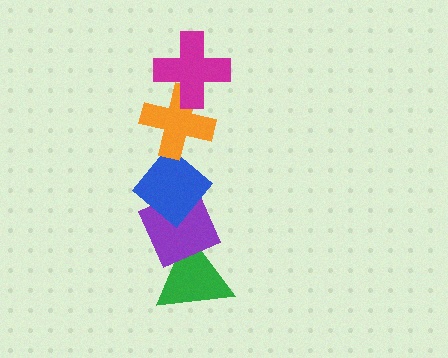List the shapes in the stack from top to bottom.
From top to bottom: the magenta cross, the orange cross, the blue diamond, the purple diamond, the green triangle.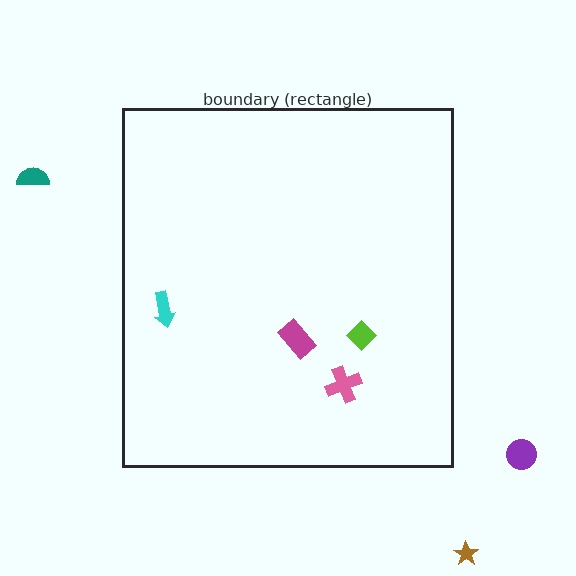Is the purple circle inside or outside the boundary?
Outside.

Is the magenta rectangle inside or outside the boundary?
Inside.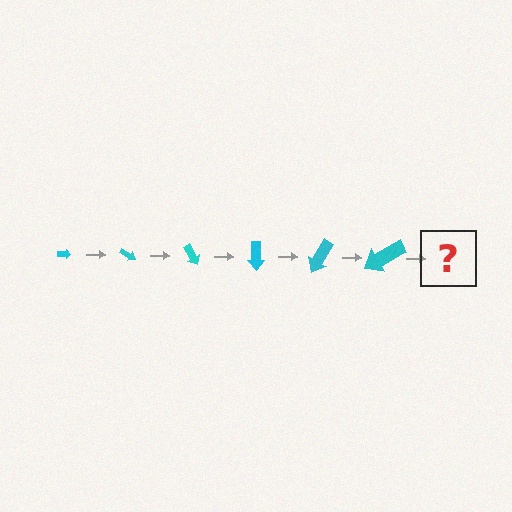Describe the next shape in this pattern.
It should be an arrow, larger than the previous one and rotated 180 degrees from the start.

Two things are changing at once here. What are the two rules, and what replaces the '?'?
The two rules are that the arrow grows larger each step and it rotates 30 degrees each step. The '?' should be an arrow, larger than the previous one and rotated 180 degrees from the start.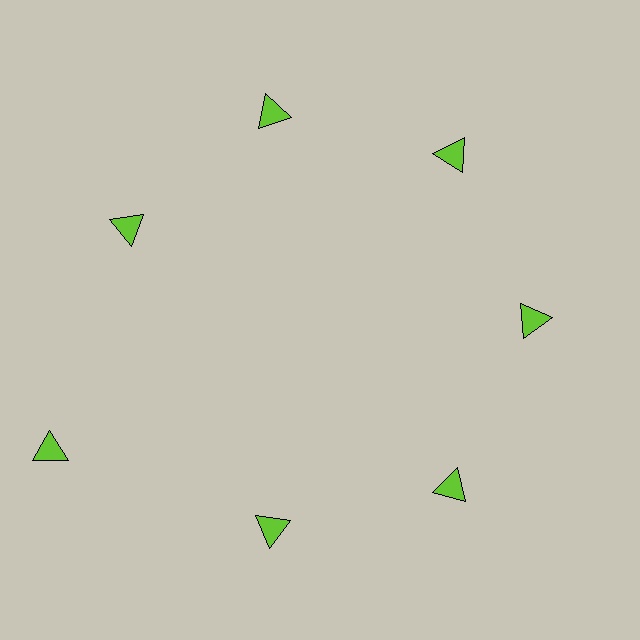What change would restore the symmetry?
The symmetry would be restored by moving it inward, back onto the ring so that all 7 triangles sit at equal angles and equal distance from the center.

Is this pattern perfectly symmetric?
No. The 7 lime triangles are arranged in a ring, but one element near the 8 o'clock position is pushed outward from the center, breaking the 7-fold rotational symmetry.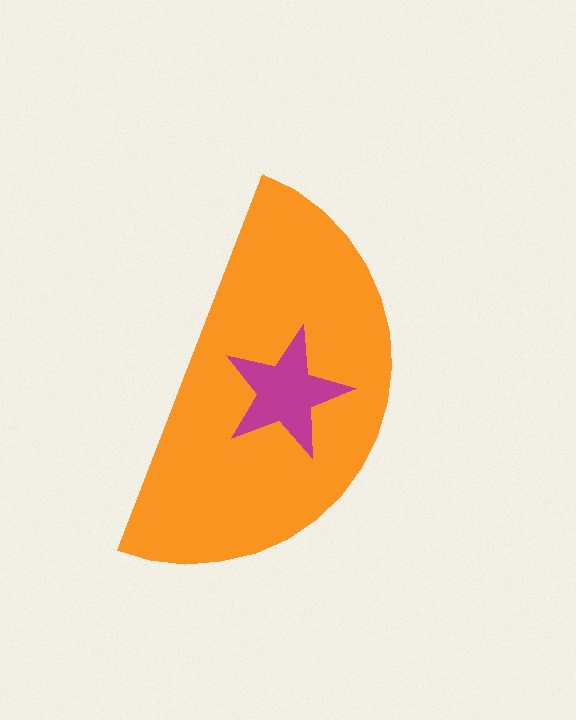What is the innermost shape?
The magenta star.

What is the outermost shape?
The orange semicircle.